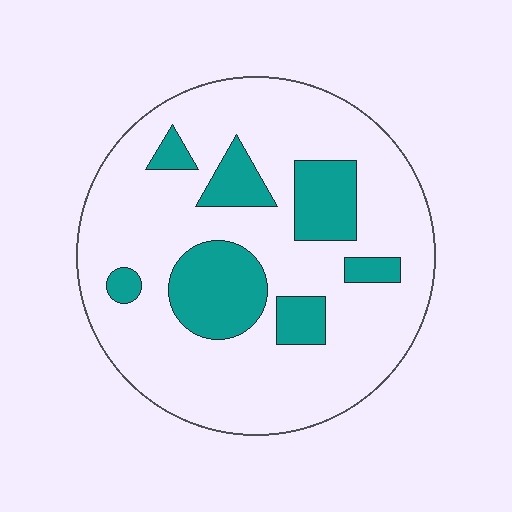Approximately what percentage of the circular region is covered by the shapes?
Approximately 20%.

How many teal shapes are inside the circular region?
7.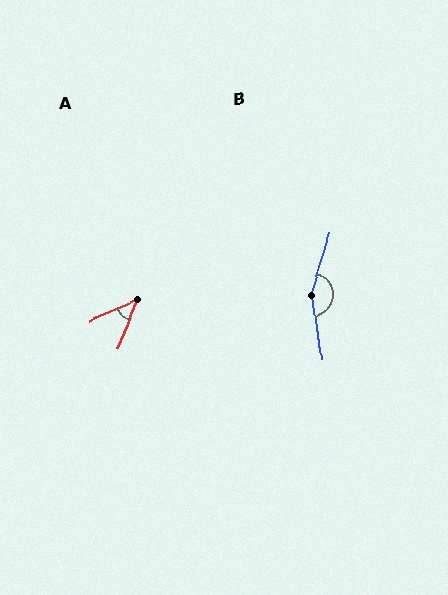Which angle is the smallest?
A, at approximately 45 degrees.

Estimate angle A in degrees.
Approximately 45 degrees.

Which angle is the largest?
B, at approximately 154 degrees.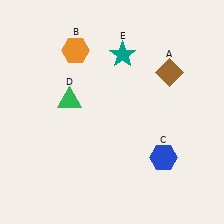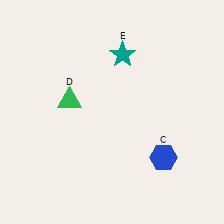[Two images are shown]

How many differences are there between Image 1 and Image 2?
There are 2 differences between the two images.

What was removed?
The brown diamond (A), the orange hexagon (B) were removed in Image 2.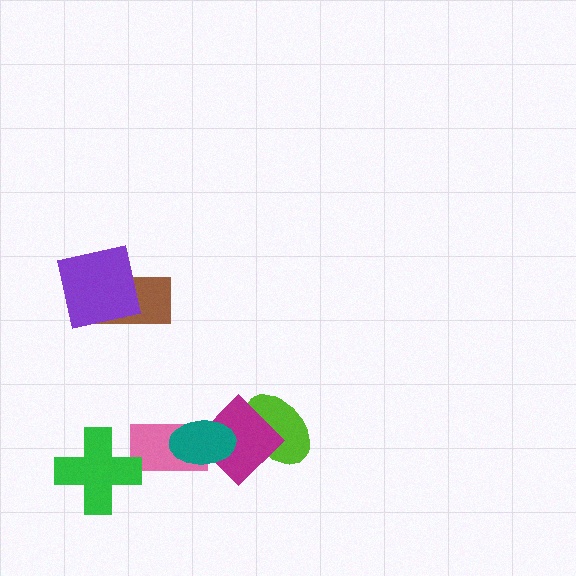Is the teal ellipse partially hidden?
No, no other shape covers it.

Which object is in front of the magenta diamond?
The teal ellipse is in front of the magenta diamond.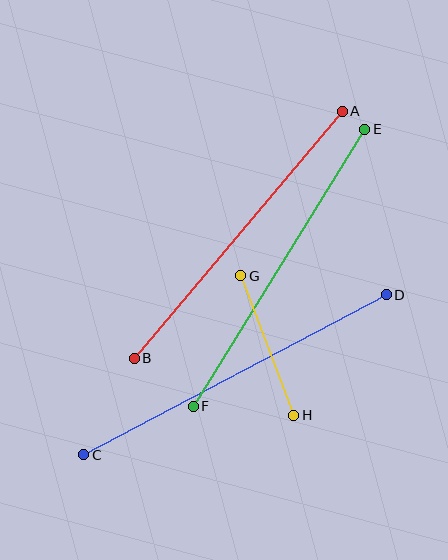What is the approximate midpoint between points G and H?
The midpoint is at approximately (267, 346) pixels.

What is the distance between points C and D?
The distance is approximately 342 pixels.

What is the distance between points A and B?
The distance is approximately 323 pixels.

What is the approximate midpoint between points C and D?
The midpoint is at approximately (235, 375) pixels.